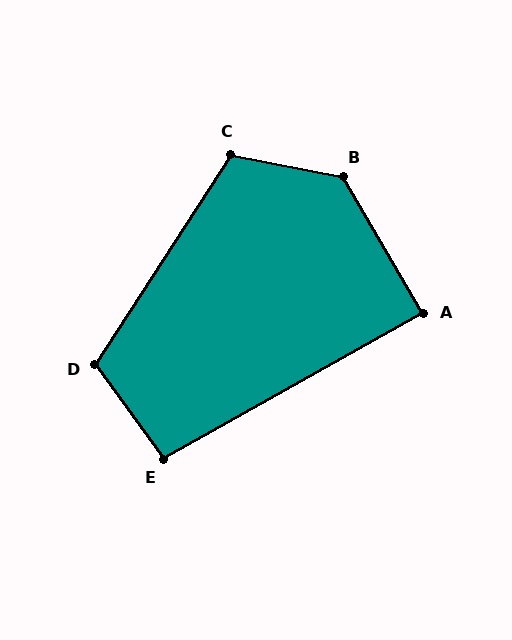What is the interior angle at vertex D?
Approximately 111 degrees (obtuse).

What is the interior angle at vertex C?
Approximately 112 degrees (obtuse).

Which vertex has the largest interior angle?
B, at approximately 132 degrees.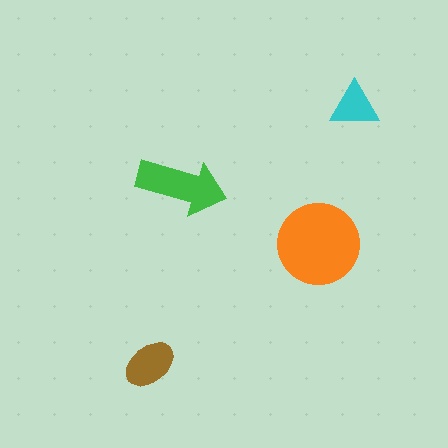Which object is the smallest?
The cyan triangle.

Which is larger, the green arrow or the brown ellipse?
The green arrow.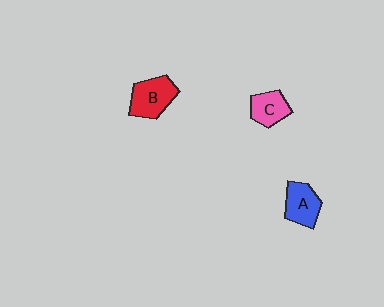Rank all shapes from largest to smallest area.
From largest to smallest: B (red), A (blue), C (pink).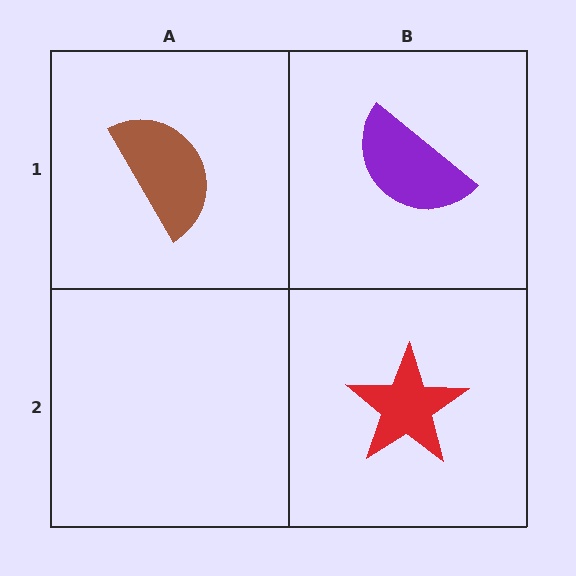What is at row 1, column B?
A purple semicircle.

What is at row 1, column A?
A brown semicircle.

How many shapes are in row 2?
1 shape.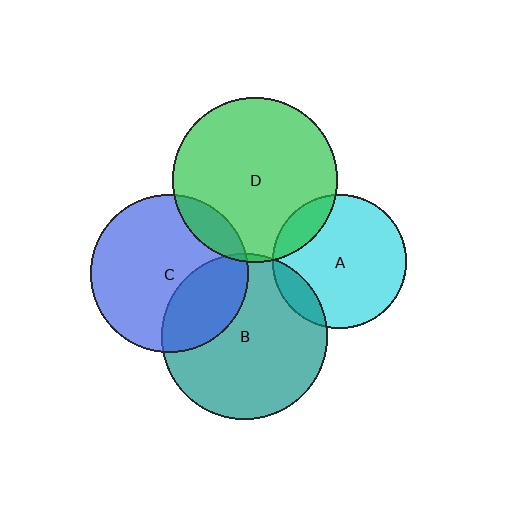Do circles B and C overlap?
Yes.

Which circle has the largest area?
Circle B (teal).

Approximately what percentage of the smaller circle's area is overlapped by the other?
Approximately 30%.